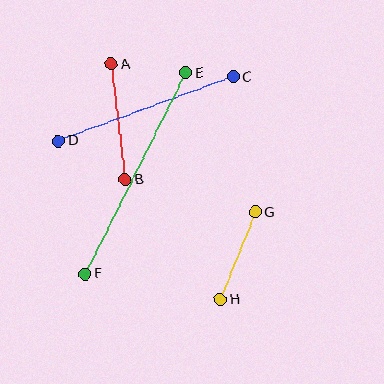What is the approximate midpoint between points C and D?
The midpoint is at approximately (146, 109) pixels.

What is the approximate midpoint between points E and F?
The midpoint is at approximately (135, 174) pixels.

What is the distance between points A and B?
The distance is approximately 116 pixels.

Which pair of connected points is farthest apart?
Points E and F are farthest apart.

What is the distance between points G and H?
The distance is approximately 94 pixels.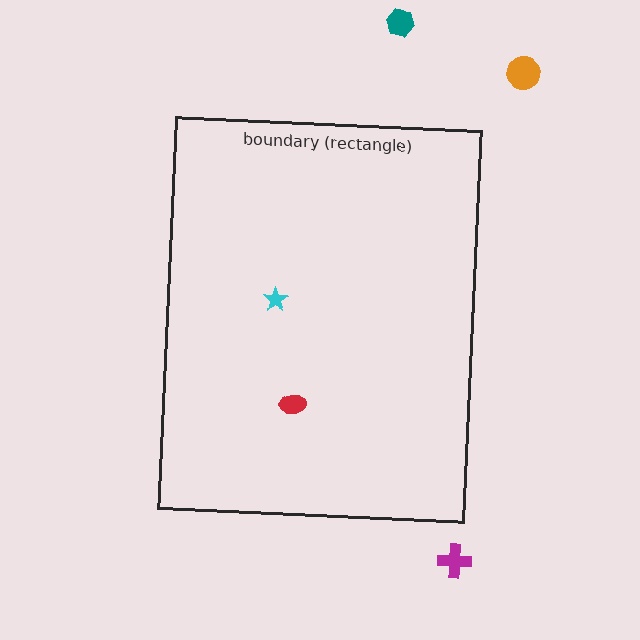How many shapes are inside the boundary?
2 inside, 3 outside.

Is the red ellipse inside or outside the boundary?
Inside.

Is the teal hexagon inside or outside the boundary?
Outside.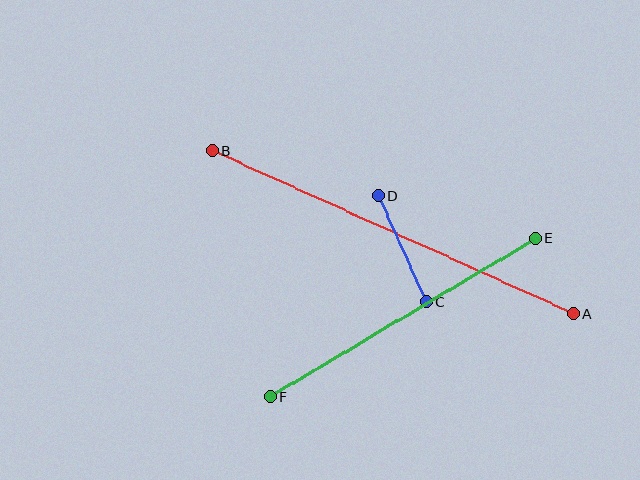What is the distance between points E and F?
The distance is approximately 309 pixels.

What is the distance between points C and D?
The distance is approximately 116 pixels.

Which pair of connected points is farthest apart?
Points A and B are farthest apart.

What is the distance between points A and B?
The distance is approximately 396 pixels.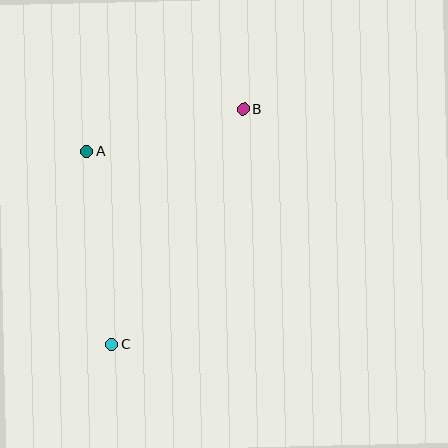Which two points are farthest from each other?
Points B and C are farthest from each other.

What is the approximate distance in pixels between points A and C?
The distance between A and C is approximately 195 pixels.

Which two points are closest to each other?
Points A and B are closest to each other.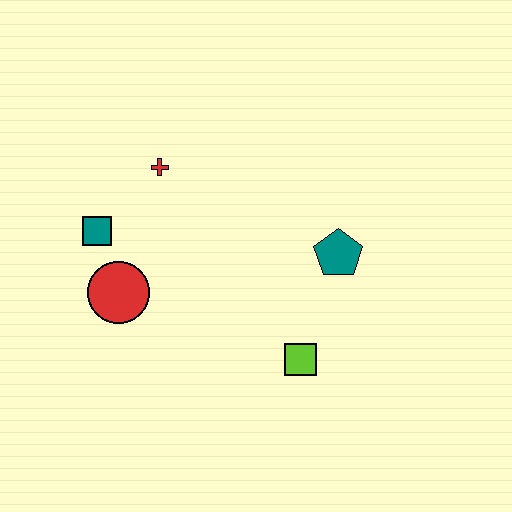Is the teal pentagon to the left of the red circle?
No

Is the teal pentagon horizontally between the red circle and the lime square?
No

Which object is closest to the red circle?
The teal square is closest to the red circle.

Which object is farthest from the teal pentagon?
The teal square is farthest from the teal pentagon.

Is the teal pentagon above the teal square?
No